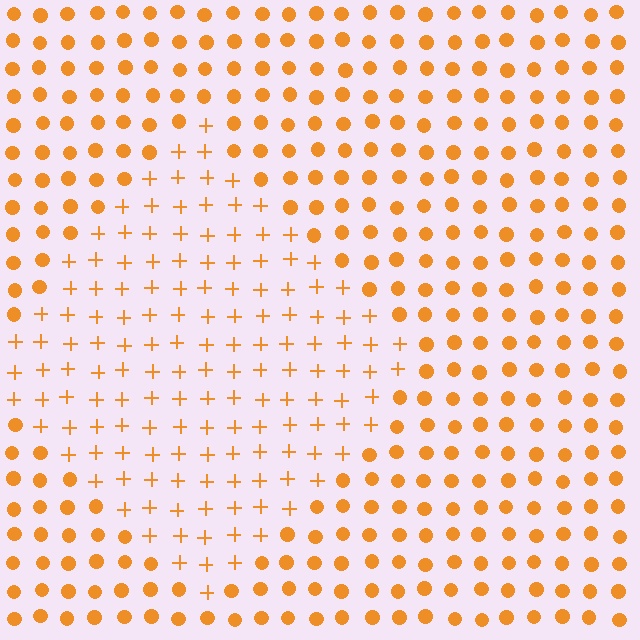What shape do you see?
I see a diamond.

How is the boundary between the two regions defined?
The boundary is defined by a change in element shape: plus signs inside vs. circles outside. All elements share the same color and spacing.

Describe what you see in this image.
The image is filled with small orange elements arranged in a uniform grid. A diamond-shaped region contains plus signs, while the surrounding area contains circles. The boundary is defined purely by the change in element shape.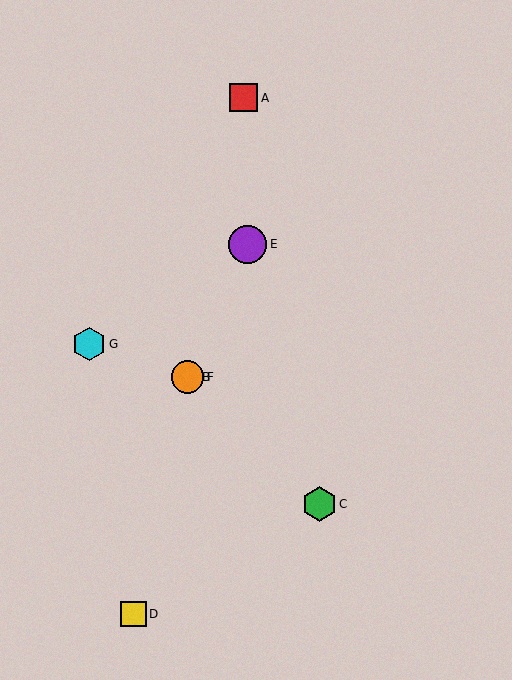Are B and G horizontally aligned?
No, B is at y≈377 and G is at y≈344.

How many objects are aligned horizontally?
2 objects (B, F) are aligned horizontally.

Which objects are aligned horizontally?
Objects B, F are aligned horizontally.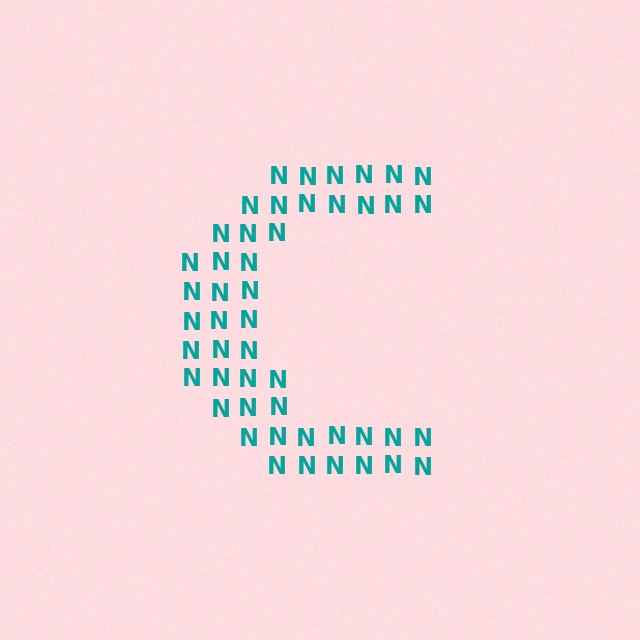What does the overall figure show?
The overall figure shows the letter C.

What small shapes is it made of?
It is made of small letter N's.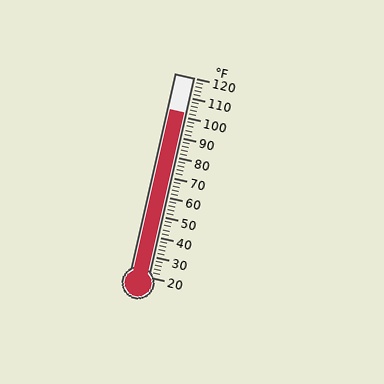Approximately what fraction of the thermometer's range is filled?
The thermometer is filled to approximately 80% of its range.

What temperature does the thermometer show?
The thermometer shows approximately 102°F.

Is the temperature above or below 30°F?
The temperature is above 30°F.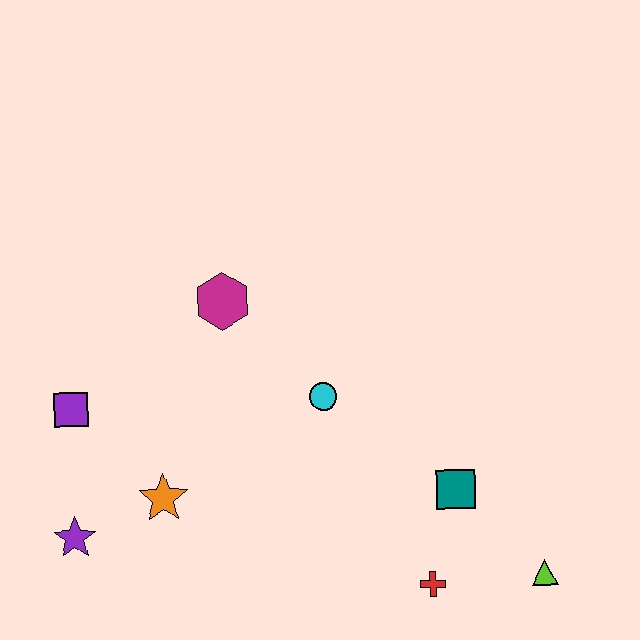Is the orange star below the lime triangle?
No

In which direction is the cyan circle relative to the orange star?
The cyan circle is to the right of the orange star.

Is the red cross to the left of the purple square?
No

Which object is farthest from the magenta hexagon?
The lime triangle is farthest from the magenta hexagon.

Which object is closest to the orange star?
The purple star is closest to the orange star.